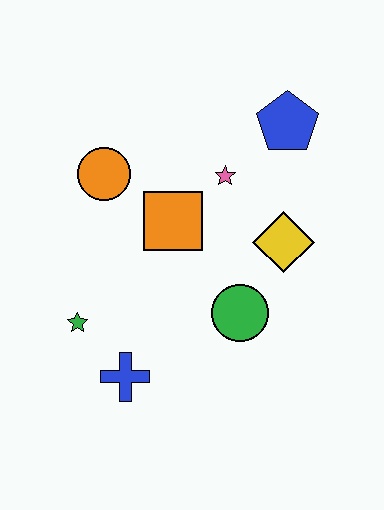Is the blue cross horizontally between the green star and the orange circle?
No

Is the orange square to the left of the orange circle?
No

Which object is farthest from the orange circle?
The blue cross is farthest from the orange circle.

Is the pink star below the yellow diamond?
No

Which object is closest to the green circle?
The yellow diamond is closest to the green circle.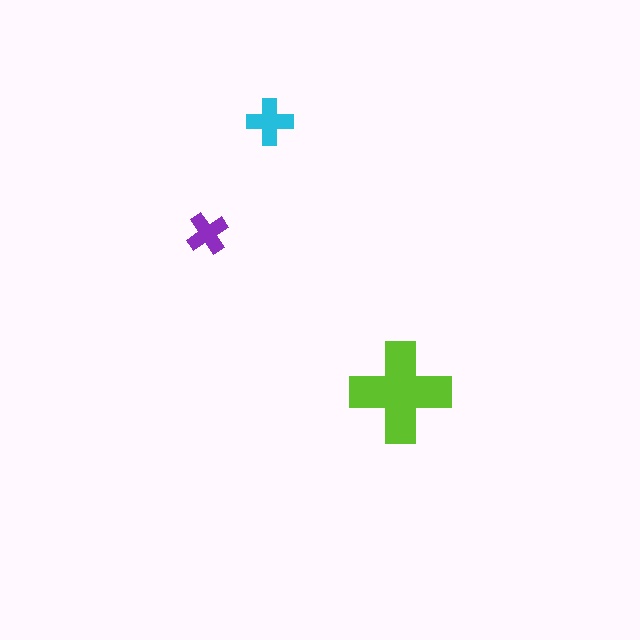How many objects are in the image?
There are 3 objects in the image.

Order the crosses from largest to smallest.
the lime one, the cyan one, the purple one.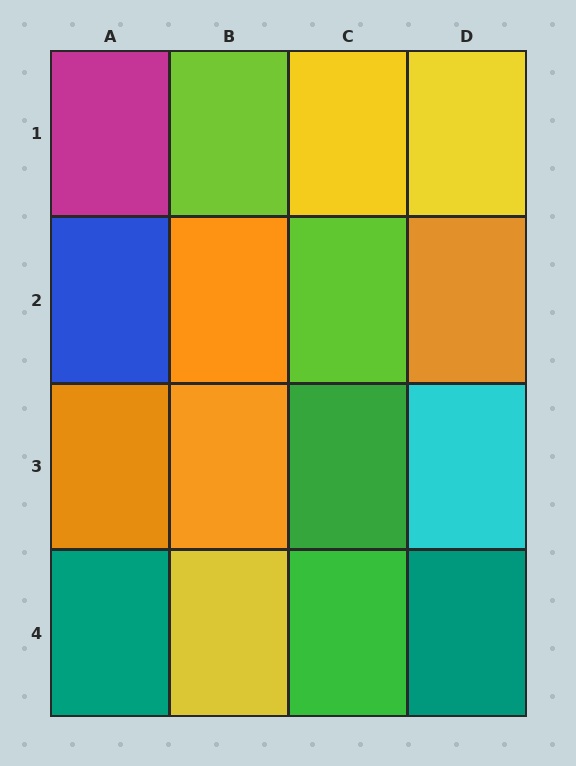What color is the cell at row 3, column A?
Orange.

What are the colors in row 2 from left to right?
Blue, orange, lime, orange.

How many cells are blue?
1 cell is blue.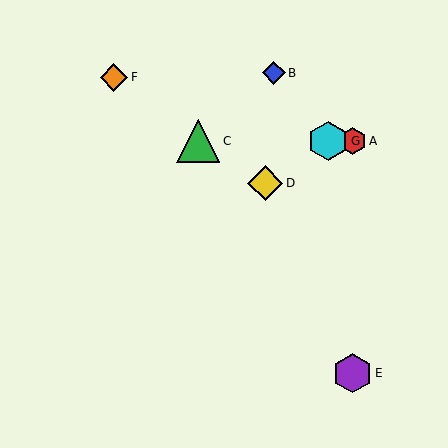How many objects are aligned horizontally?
3 objects (A, C, G) are aligned horizontally.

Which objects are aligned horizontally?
Objects A, C, G are aligned horizontally.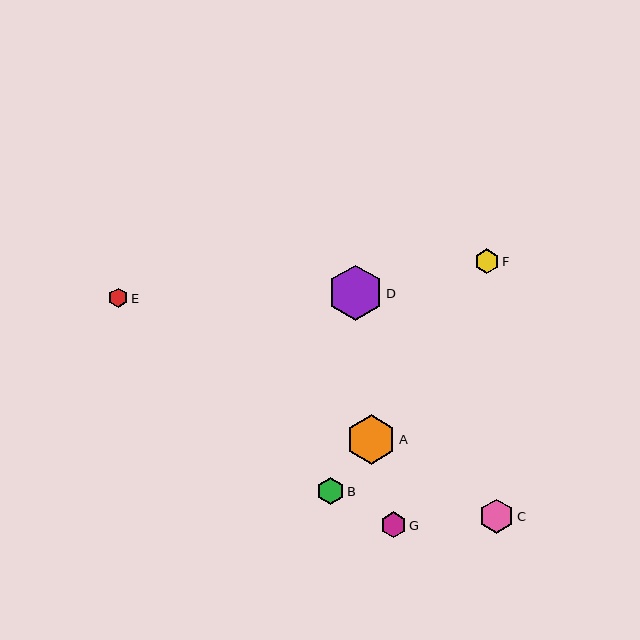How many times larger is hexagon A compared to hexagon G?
Hexagon A is approximately 1.9 times the size of hexagon G.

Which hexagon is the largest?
Hexagon D is the largest with a size of approximately 55 pixels.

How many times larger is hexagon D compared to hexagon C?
Hexagon D is approximately 1.6 times the size of hexagon C.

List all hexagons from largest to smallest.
From largest to smallest: D, A, C, B, G, F, E.